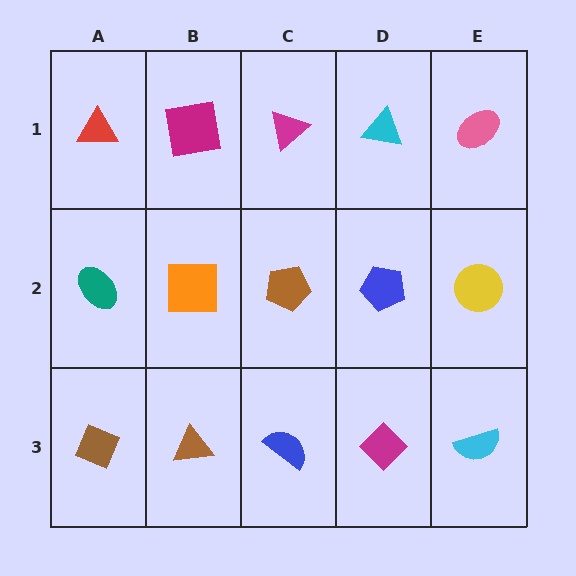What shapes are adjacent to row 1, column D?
A blue pentagon (row 2, column D), a magenta triangle (row 1, column C), a pink ellipse (row 1, column E).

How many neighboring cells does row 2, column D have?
4.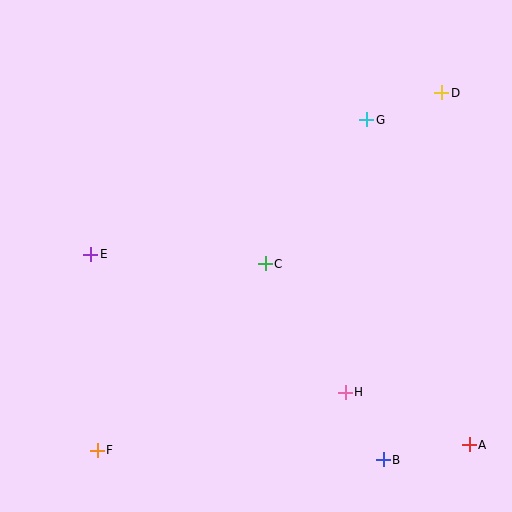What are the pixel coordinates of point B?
Point B is at (383, 460).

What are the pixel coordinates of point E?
Point E is at (91, 254).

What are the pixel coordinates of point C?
Point C is at (265, 264).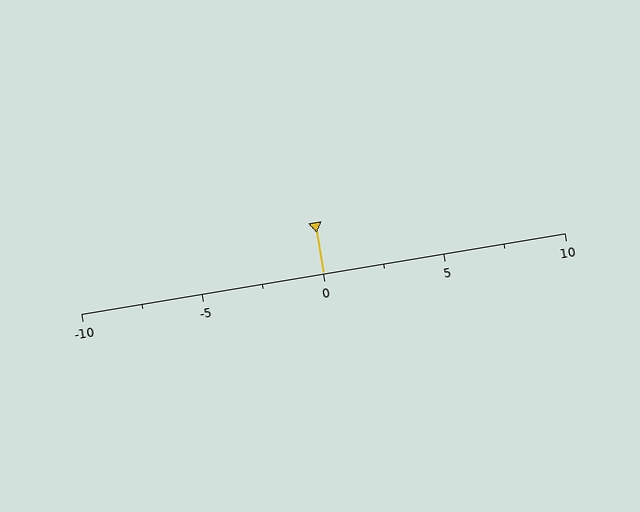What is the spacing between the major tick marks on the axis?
The major ticks are spaced 5 apart.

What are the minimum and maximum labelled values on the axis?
The axis runs from -10 to 10.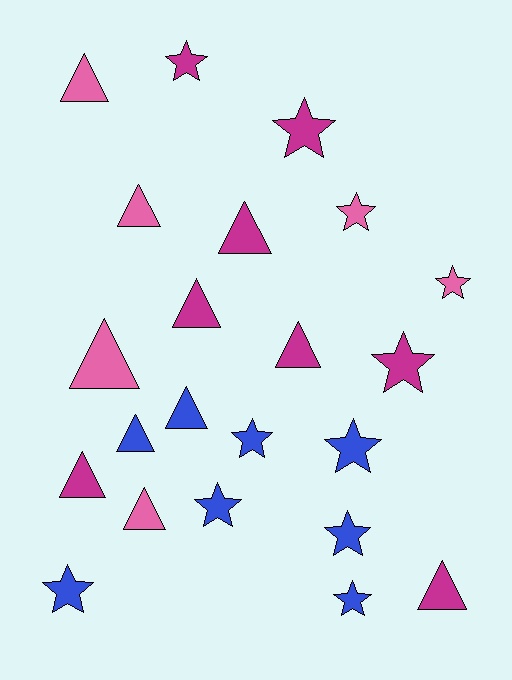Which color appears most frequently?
Blue, with 8 objects.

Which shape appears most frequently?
Triangle, with 11 objects.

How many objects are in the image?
There are 22 objects.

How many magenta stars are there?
There are 3 magenta stars.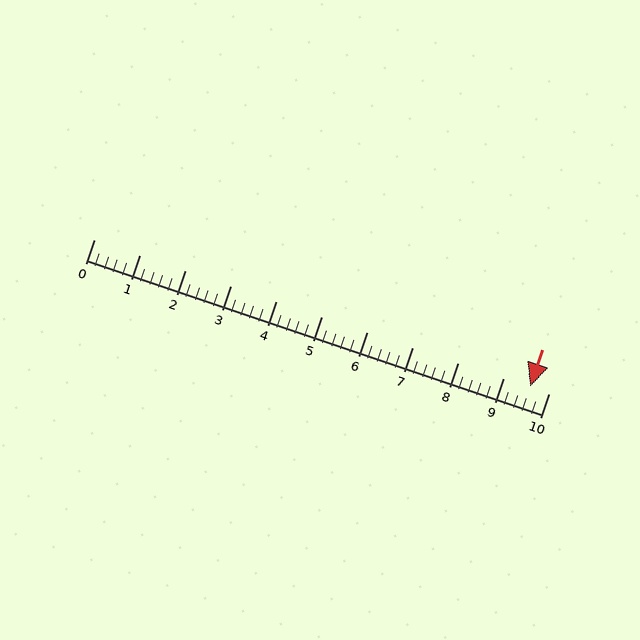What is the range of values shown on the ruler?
The ruler shows values from 0 to 10.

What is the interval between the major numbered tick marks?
The major tick marks are spaced 1 units apart.